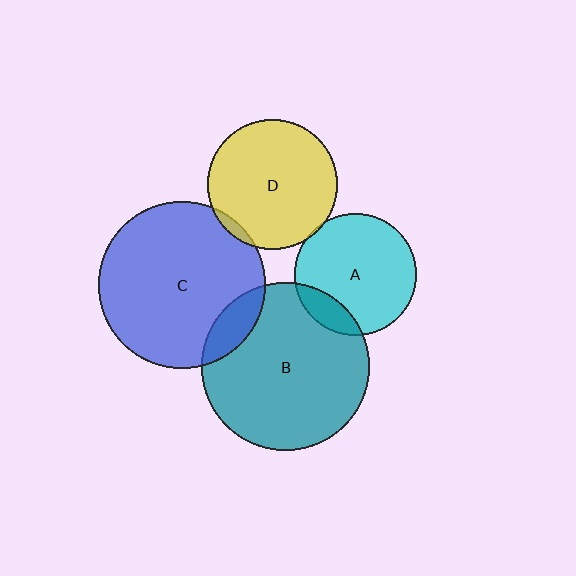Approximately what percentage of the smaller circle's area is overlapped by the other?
Approximately 5%.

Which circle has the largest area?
Circle B (teal).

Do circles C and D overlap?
Yes.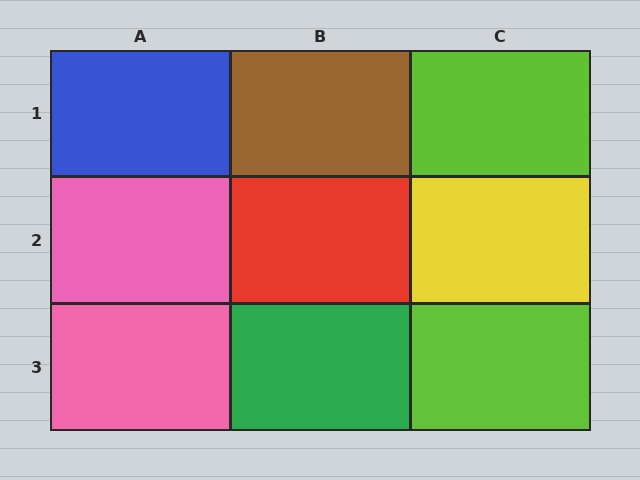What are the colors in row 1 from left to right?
Blue, brown, lime.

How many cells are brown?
1 cell is brown.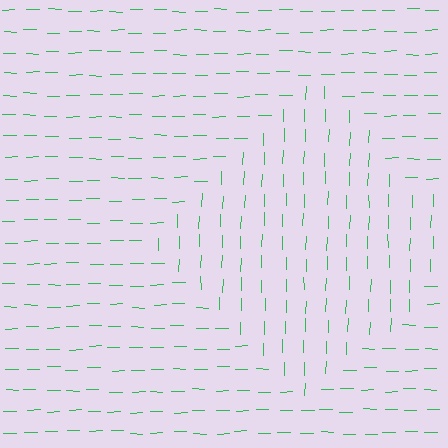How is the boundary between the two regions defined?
The boundary is defined purely by a change in line orientation (approximately 88 degrees difference). All lines are the same color and thickness.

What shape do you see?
I see a diamond.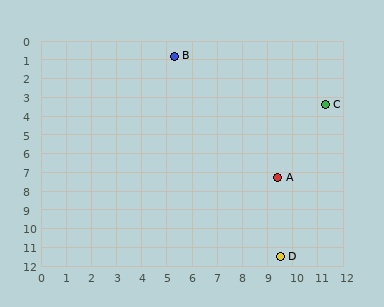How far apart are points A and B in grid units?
Points A and B are about 7.7 grid units apart.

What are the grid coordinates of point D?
Point D is at approximately (9.5, 11.5).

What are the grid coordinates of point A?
Point A is at approximately (9.4, 7.3).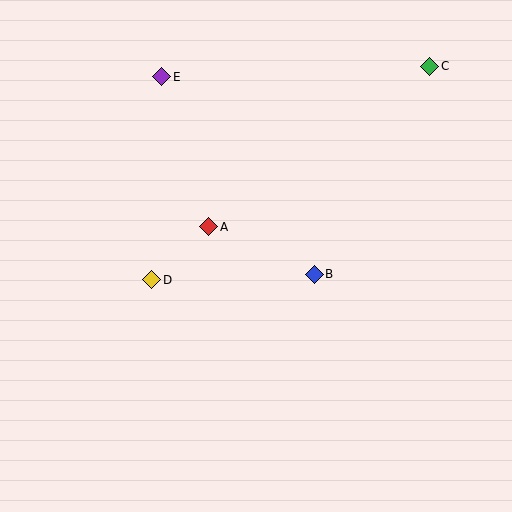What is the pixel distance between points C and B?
The distance between C and B is 238 pixels.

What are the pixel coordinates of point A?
Point A is at (209, 227).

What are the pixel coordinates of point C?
Point C is at (430, 66).